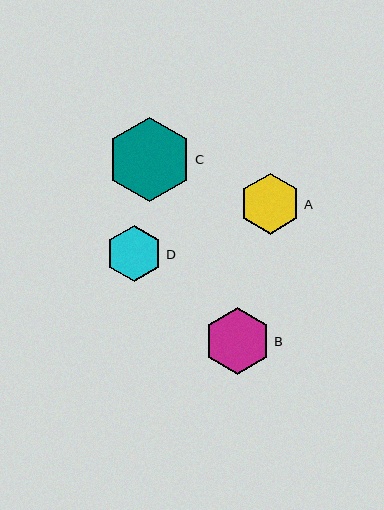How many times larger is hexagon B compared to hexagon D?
Hexagon B is approximately 1.2 times the size of hexagon D.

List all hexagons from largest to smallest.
From largest to smallest: C, B, A, D.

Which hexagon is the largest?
Hexagon C is the largest with a size of approximately 85 pixels.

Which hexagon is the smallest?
Hexagon D is the smallest with a size of approximately 56 pixels.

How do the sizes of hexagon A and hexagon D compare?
Hexagon A and hexagon D are approximately the same size.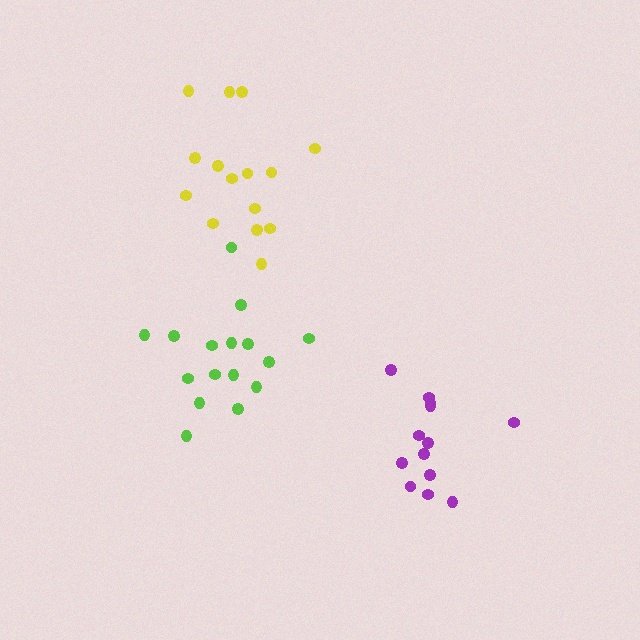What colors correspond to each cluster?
The clusters are colored: yellow, lime, purple.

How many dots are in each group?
Group 1: 15 dots, Group 2: 16 dots, Group 3: 13 dots (44 total).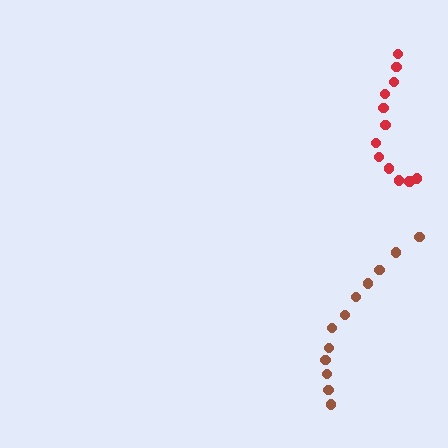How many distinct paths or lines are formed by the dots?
There are 2 distinct paths.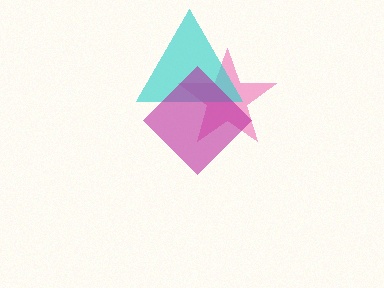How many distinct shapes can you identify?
There are 3 distinct shapes: a pink star, a cyan triangle, a magenta diamond.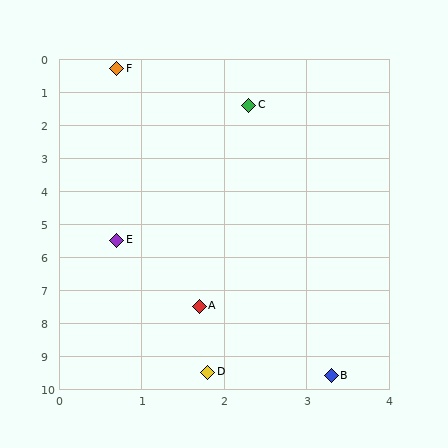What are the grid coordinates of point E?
Point E is at approximately (0.7, 5.5).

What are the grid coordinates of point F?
Point F is at approximately (0.7, 0.3).